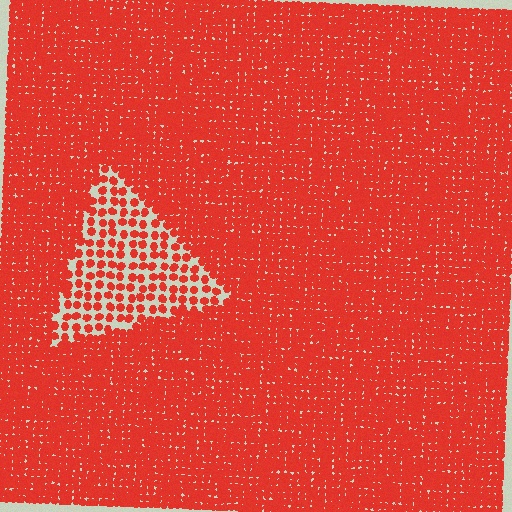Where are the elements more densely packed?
The elements are more densely packed outside the triangle boundary.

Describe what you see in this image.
The image contains small red elements arranged at two different densities. A triangle-shaped region is visible where the elements are less densely packed than the surrounding area.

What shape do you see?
I see a triangle.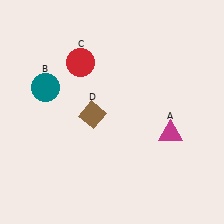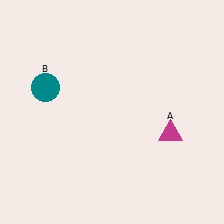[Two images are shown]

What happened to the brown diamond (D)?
The brown diamond (D) was removed in Image 2. It was in the bottom-left area of Image 1.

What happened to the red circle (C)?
The red circle (C) was removed in Image 2. It was in the top-left area of Image 1.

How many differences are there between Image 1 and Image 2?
There are 2 differences between the two images.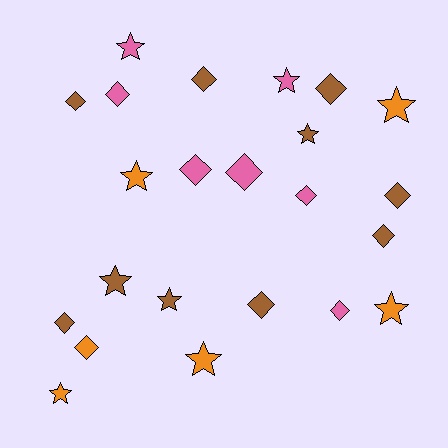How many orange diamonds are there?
There is 1 orange diamond.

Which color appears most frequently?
Brown, with 10 objects.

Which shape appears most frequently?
Diamond, with 13 objects.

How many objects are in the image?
There are 23 objects.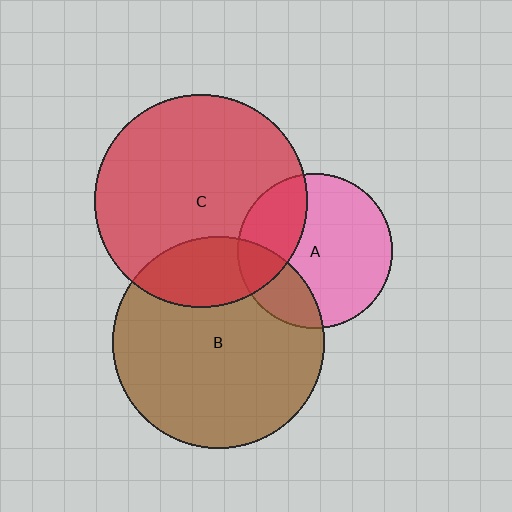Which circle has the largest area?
Circle C (red).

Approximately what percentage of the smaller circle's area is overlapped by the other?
Approximately 30%.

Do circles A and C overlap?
Yes.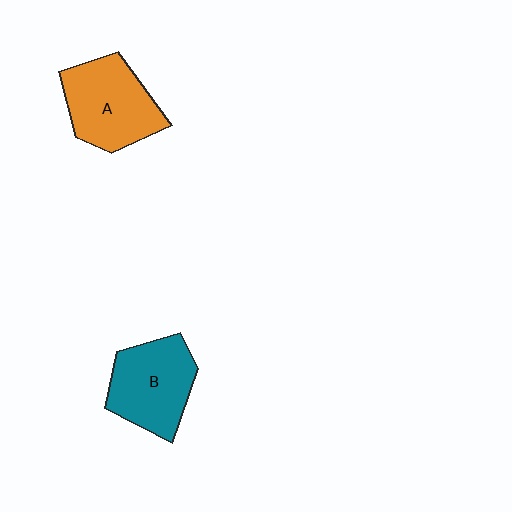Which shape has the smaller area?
Shape B (teal).